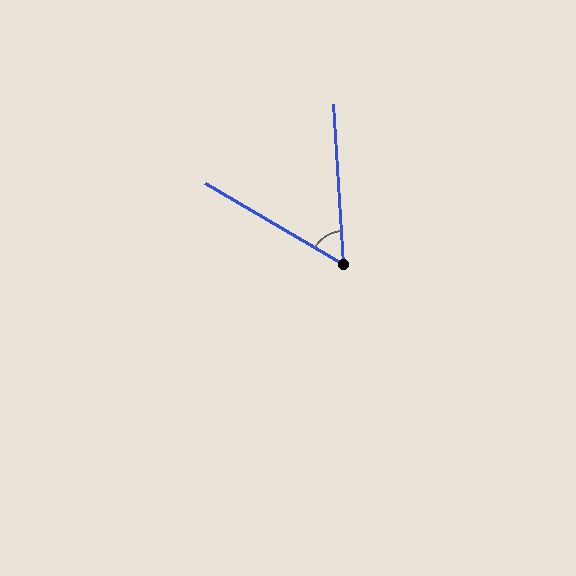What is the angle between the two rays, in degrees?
Approximately 56 degrees.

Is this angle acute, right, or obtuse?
It is acute.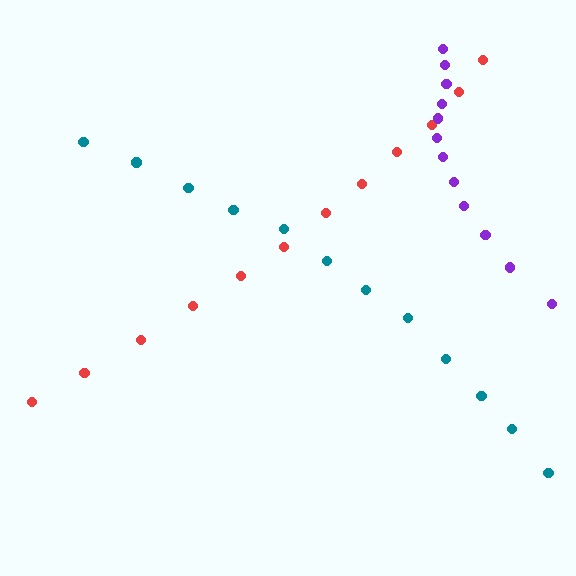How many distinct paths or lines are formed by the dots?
There are 3 distinct paths.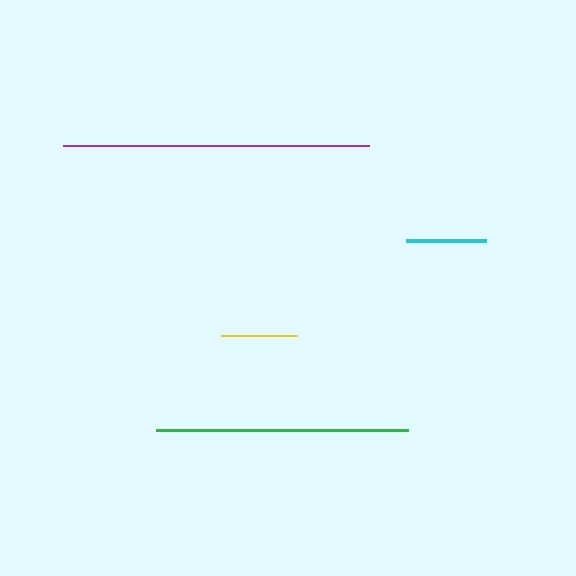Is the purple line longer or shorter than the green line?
The purple line is longer than the green line.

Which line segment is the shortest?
The yellow line is the shortest at approximately 76 pixels.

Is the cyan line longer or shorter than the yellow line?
The cyan line is longer than the yellow line.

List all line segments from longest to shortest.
From longest to shortest: purple, green, cyan, yellow.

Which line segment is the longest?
The purple line is the longest at approximately 306 pixels.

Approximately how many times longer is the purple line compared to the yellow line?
The purple line is approximately 4.0 times the length of the yellow line.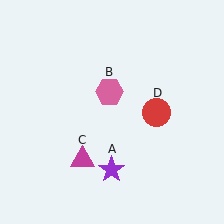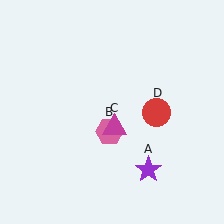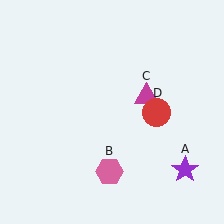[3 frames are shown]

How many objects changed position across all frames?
3 objects changed position: purple star (object A), pink hexagon (object B), magenta triangle (object C).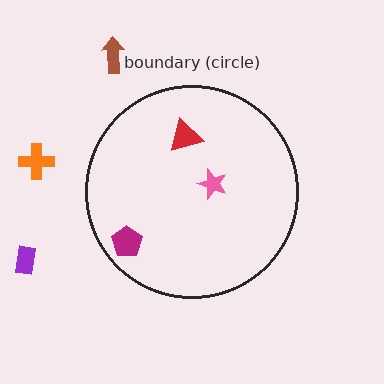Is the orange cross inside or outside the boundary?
Outside.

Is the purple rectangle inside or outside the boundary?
Outside.